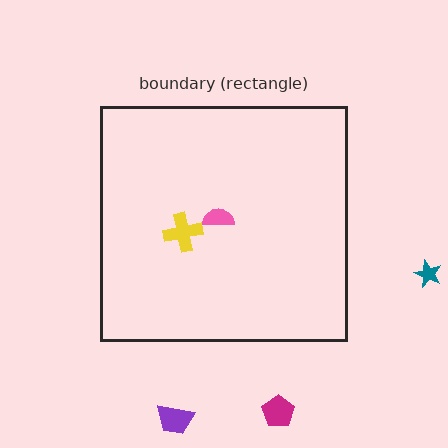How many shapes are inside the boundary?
2 inside, 3 outside.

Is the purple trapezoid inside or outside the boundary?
Outside.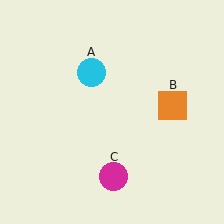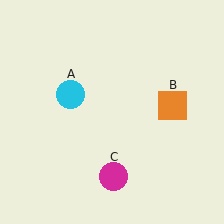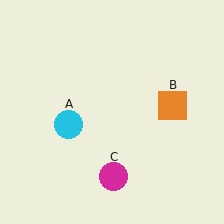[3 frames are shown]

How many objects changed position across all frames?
1 object changed position: cyan circle (object A).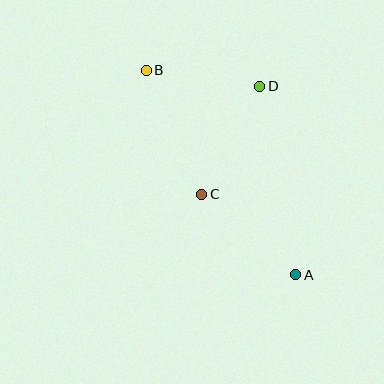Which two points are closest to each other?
Points B and D are closest to each other.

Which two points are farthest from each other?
Points A and B are farthest from each other.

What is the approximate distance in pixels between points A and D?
The distance between A and D is approximately 192 pixels.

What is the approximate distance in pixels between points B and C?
The distance between B and C is approximately 136 pixels.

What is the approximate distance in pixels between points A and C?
The distance between A and C is approximately 124 pixels.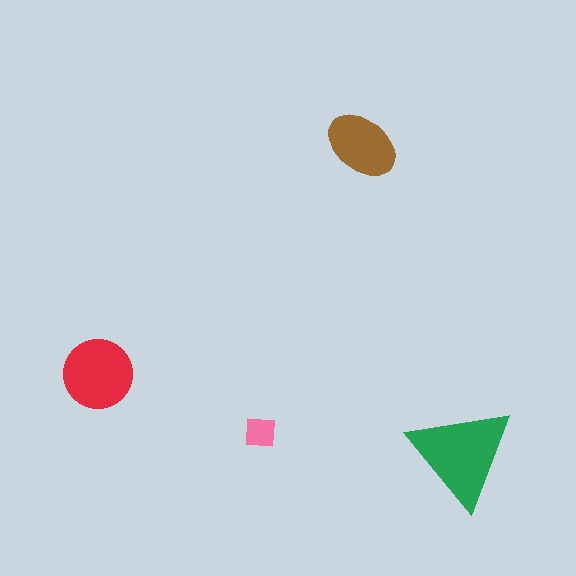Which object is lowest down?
The green triangle is bottommost.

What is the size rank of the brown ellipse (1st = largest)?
3rd.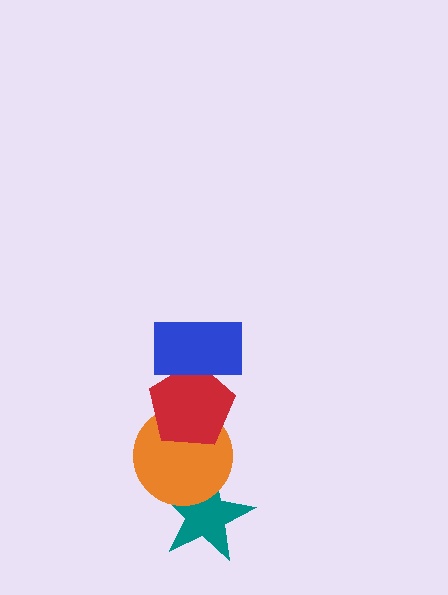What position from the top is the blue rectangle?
The blue rectangle is 1st from the top.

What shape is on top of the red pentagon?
The blue rectangle is on top of the red pentagon.